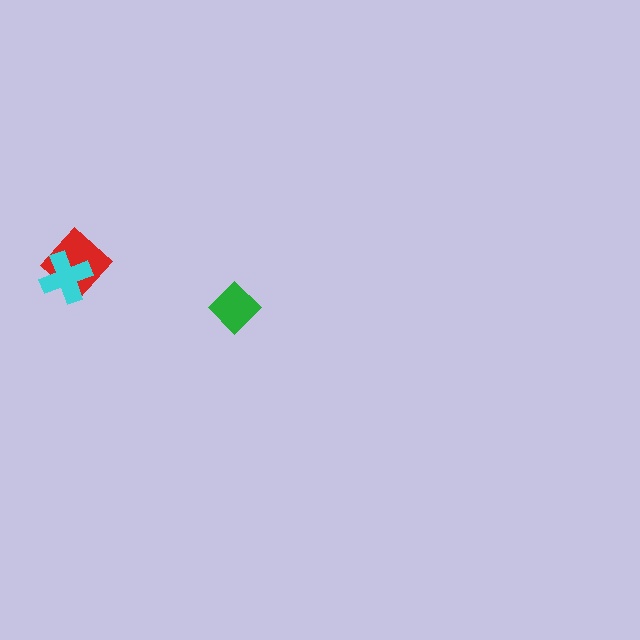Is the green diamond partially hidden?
No, no other shape covers it.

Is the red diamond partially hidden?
Yes, it is partially covered by another shape.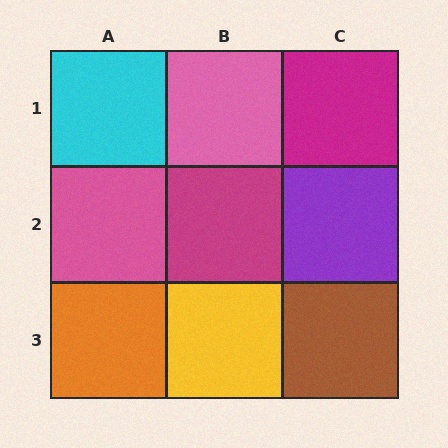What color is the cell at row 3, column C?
Brown.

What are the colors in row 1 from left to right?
Cyan, pink, magenta.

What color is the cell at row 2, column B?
Magenta.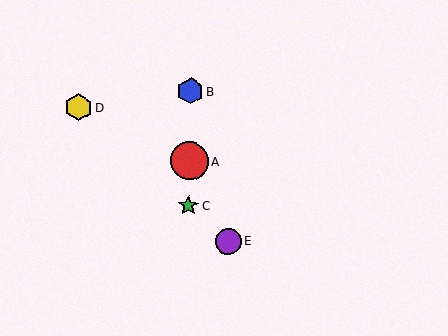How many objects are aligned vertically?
3 objects (A, B, C) are aligned vertically.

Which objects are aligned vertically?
Objects A, B, C are aligned vertically.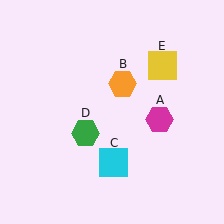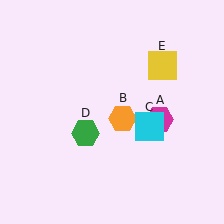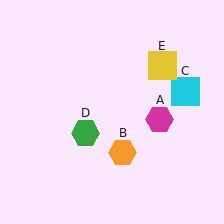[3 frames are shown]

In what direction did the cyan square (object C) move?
The cyan square (object C) moved up and to the right.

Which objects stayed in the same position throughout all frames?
Magenta hexagon (object A) and green hexagon (object D) and yellow square (object E) remained stationary.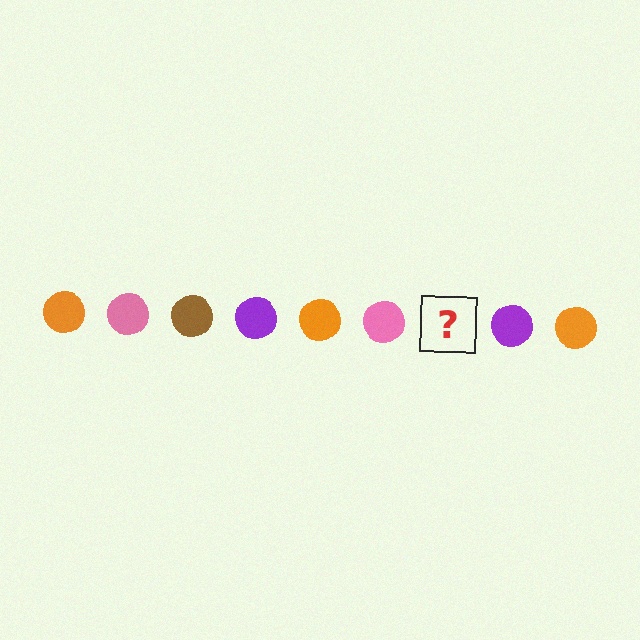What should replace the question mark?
The question mark should be replaced with a brown circle.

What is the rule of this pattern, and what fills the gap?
The rule is that the pattern cycles through orange, pink, brown, purple circles. The gap should be filled with a brown circle.